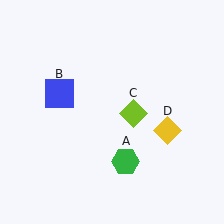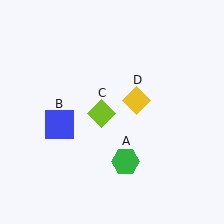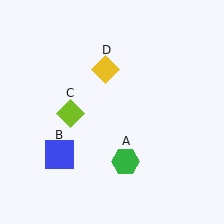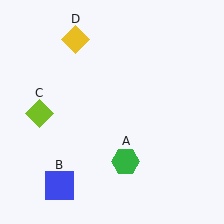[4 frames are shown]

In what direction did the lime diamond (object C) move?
The lime diamond (object C) moved left.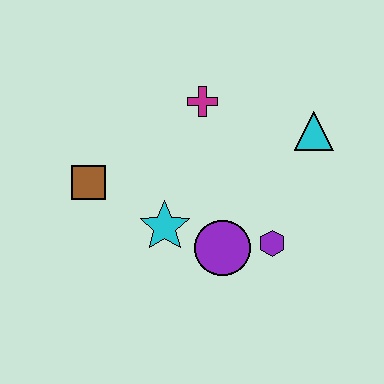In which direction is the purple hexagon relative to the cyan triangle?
The purple hexagon is below the cyan triangle.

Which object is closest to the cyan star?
The purple circle is closest to the cyan star.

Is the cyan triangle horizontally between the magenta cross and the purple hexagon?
No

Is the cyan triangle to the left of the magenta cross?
No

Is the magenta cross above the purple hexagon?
Yes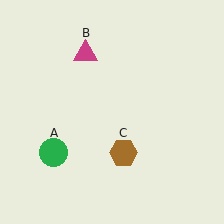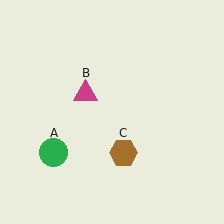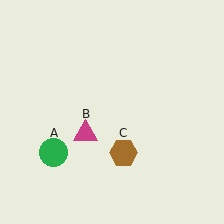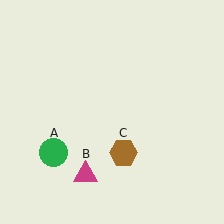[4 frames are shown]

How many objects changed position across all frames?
1 object changed position: magenta triangle (object B).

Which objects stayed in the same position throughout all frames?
Green circle (object A) and brown hexagon (object C) remained stationary.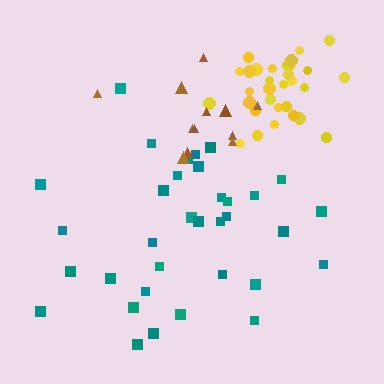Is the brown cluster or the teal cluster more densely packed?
Teal.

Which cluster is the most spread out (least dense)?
Brown.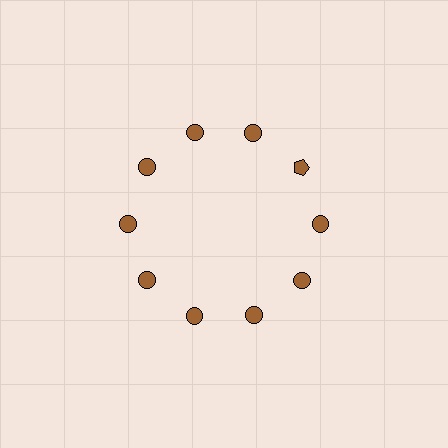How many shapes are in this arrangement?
There are 10 shapes arranged in a ring pattern.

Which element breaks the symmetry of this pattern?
The brown pentagon at roughly the 2 o'clock position breaks the symmetry. All other shapes are brown circles.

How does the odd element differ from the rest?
It has a different shape: pentagon instead of circle.